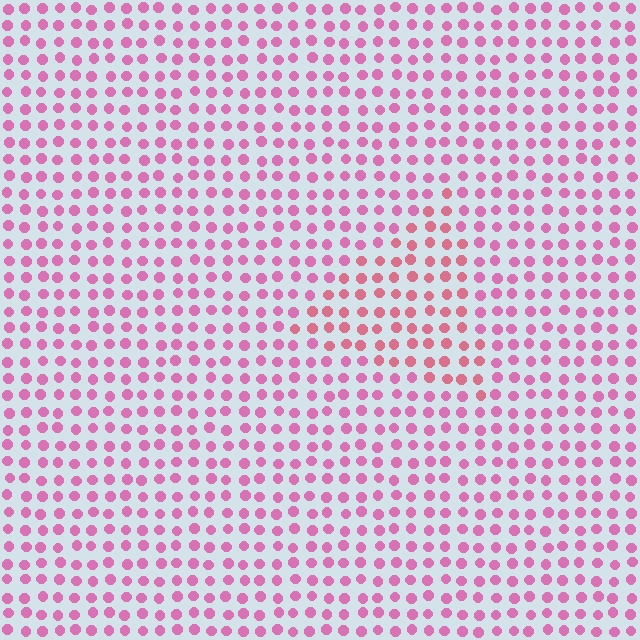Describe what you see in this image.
The image is filled with small pink elements in a uniform arrangement. A triangle-shaped region is visible where the elements are tinted to a slightly different hue, forming a subtle color boundary.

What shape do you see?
I see a triangle.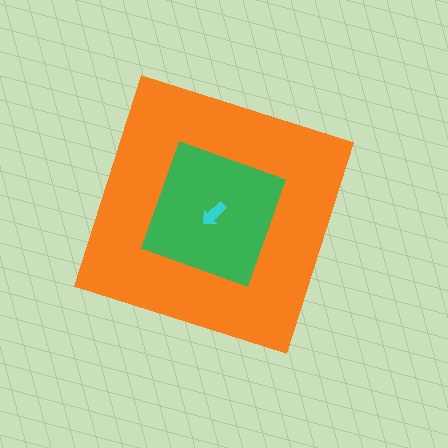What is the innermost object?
The cyan arrow.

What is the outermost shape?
The orange diamond.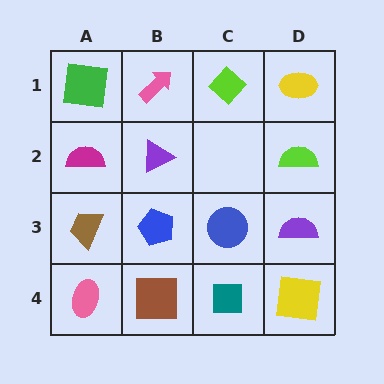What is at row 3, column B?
A blue pentagon.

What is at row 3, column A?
A brown trapezoid.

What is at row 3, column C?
A blue circle.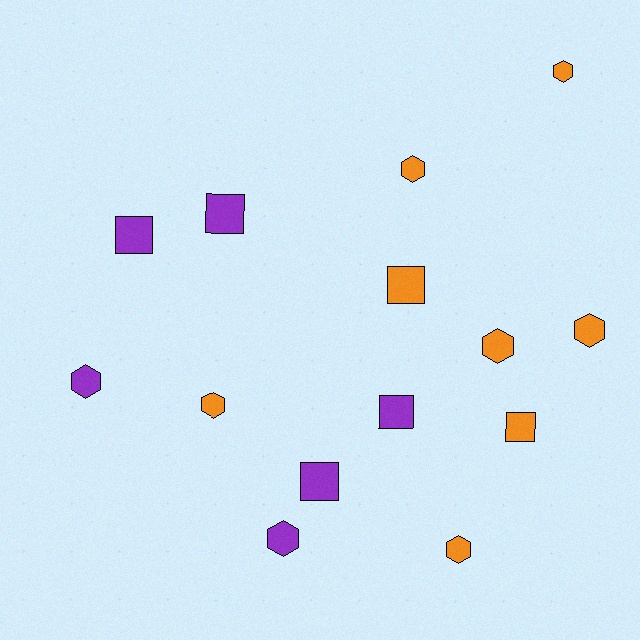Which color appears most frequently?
Orange, with 8 objects.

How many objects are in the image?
There are 14 objects.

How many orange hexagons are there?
There are 6 orange hexagons.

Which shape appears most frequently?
Hexagon, with 8 objects.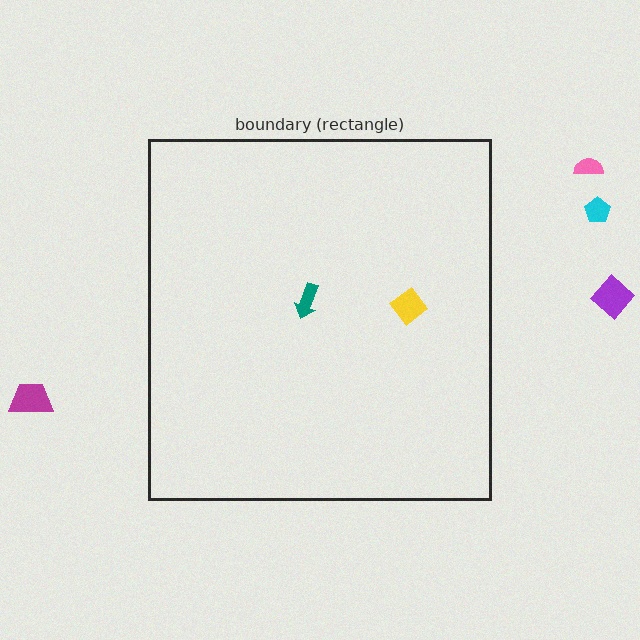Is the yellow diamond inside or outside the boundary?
Inside.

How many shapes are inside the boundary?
2 inside, 4 outside.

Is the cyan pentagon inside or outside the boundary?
Outside.